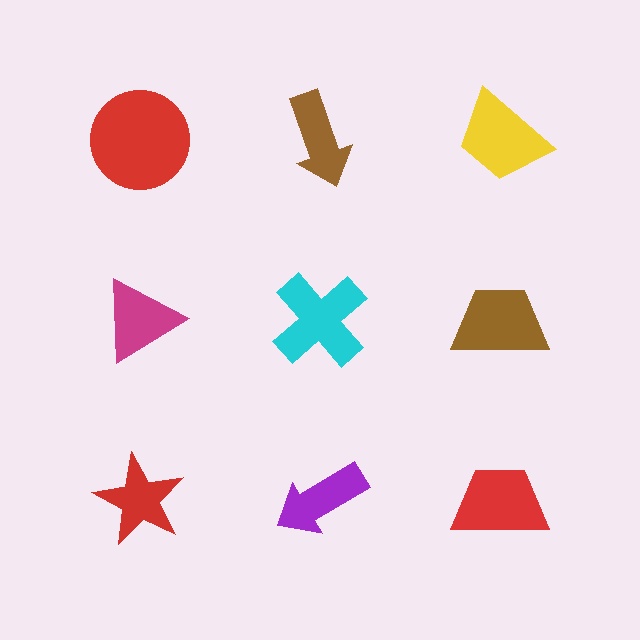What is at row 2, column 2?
A cyan cross.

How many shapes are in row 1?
3 shapes.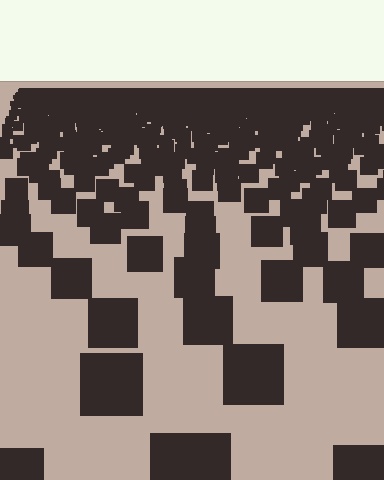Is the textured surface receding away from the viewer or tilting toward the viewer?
The surface is receding away from the viewer. Texture elements get smaller and denser toward the top.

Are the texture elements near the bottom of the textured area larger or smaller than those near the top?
Larger. Near the bottom, elements are closer to the viewer and appear at a bigger on-screen size.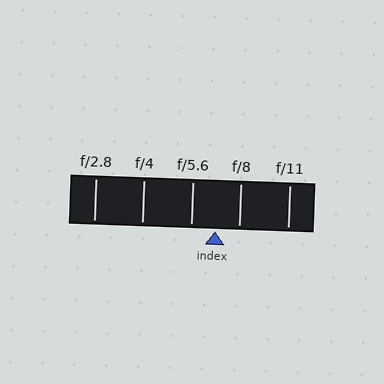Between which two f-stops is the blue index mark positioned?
The index mark is between f/5.6 and f/8.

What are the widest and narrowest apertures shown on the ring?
The widest aperture shown is f/2.8 and the narrowest is f/11.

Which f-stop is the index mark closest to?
The index mark is closest to f/8.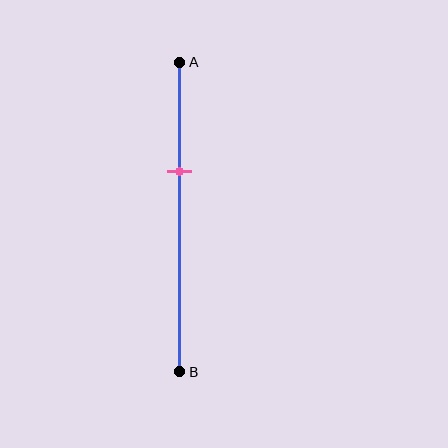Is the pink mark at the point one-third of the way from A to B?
Yes, the mark is approximately at the one-third point.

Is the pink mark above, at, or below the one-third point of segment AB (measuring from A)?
The pink mark is approximately at the one-third point of segment AB.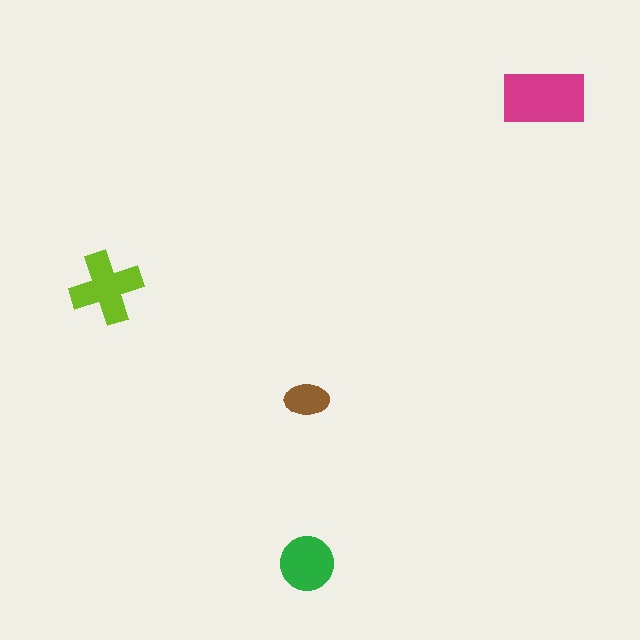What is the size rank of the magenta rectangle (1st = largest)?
1st.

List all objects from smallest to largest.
The brown ellipse, the green circle, the lime cross, the magenta rectangle.